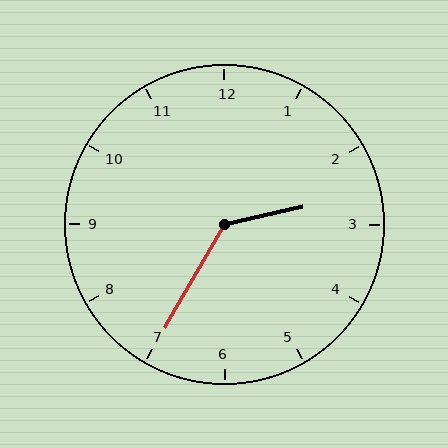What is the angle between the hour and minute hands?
Approximately 132 degrees.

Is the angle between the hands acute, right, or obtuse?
It is obtuse.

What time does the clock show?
2:35.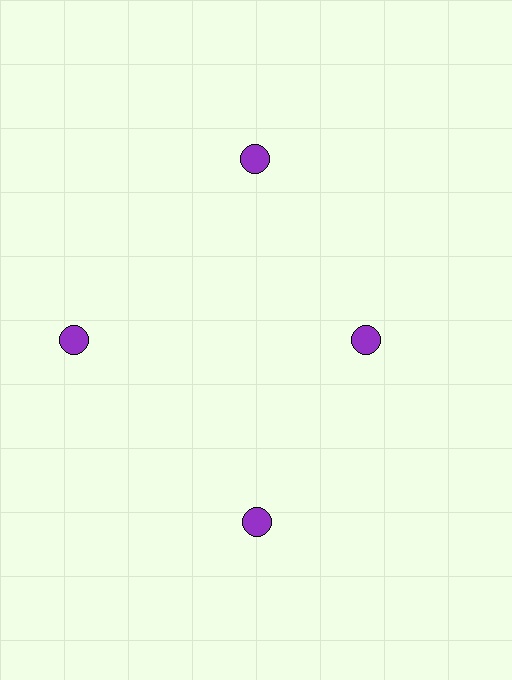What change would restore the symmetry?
The symmetry would be restored by moving it outward, back onto the ring so that all 4 circles sit at equal angles and equal distance from the center.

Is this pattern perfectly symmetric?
No. The 4 purple circles are arranged in a ring, but one element near the 3 o'clock position is pulled inward toward the center, breaking the 4-fold rotational symmetry.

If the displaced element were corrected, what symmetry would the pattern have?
It would have 4-fold rotational symmetry — the pattern would map onto itself every 90 degrees.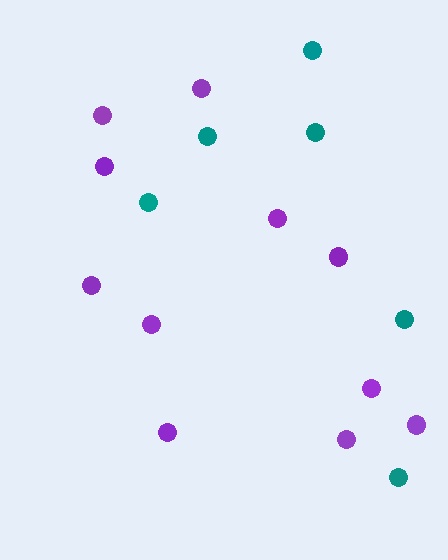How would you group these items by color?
There are 2 groups: one group of purple circles (11) and one group of teal circles (6).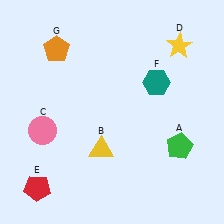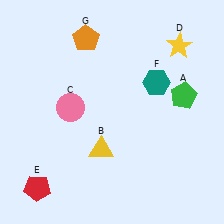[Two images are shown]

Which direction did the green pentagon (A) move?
The green pentagon (A) moved up.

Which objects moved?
The objects that moved are: the green pentagon (A), the pink circle (C), the orange pentagon (G).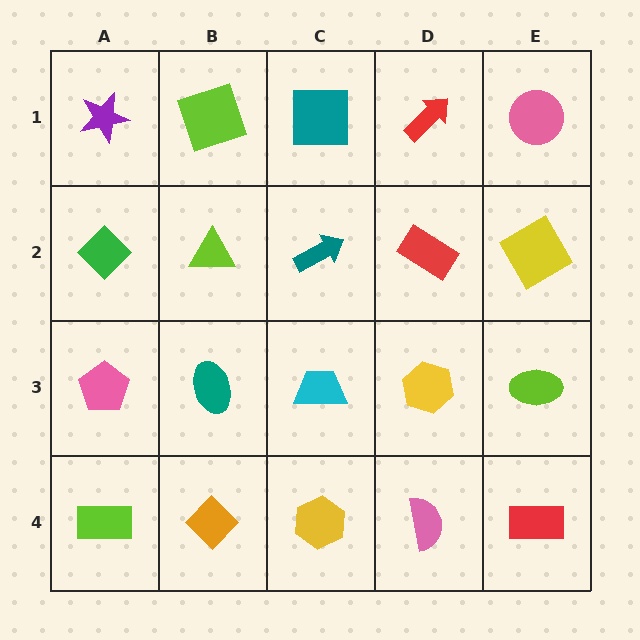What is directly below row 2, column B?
A teal ellipse.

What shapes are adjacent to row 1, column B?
A lime triangle (row 2, column B), a purple star (row 1, column A), a teal square (row 1, column C).